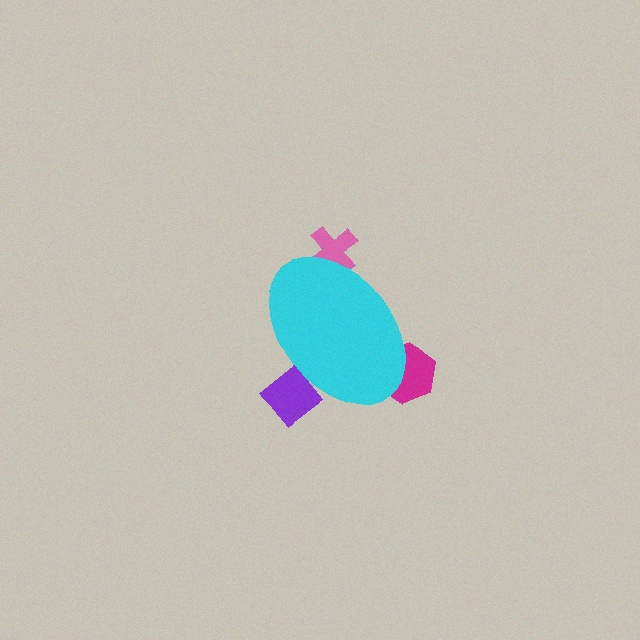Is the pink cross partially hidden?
Yes, the pink cross is partially hidden behind the cyan ellipse.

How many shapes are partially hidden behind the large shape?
3 shapes are partially hidden.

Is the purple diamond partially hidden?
Yes, the purple diamond is partially hidden behind the cyan ellipse.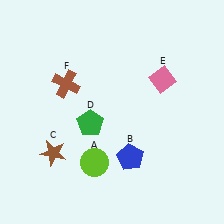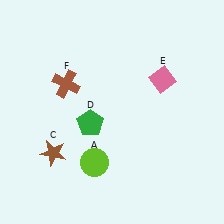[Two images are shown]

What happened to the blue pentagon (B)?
The blue pentagon (B) was removed in Image 2. It was in the bottom-right area of Image 1.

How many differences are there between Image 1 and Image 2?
There is 1 difference between the two images.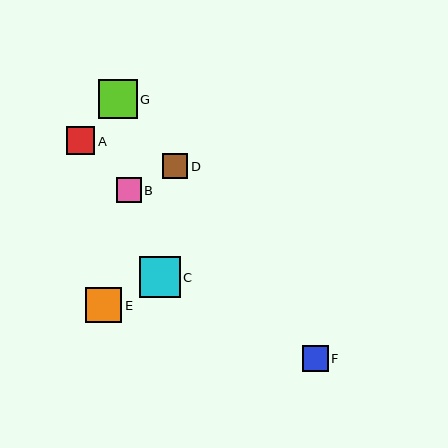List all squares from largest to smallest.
From largest to smallest: C, G, E, A, F, B, D.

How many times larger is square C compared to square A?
Square C is approximately 1.5 times the size of square A.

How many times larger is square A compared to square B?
Square A is approximately 1.1 times the size of square B.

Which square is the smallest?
Square D is the smallest with a size of approximately 25 pixels.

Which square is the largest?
Square C is the largest with a size of approximately 41 pixels.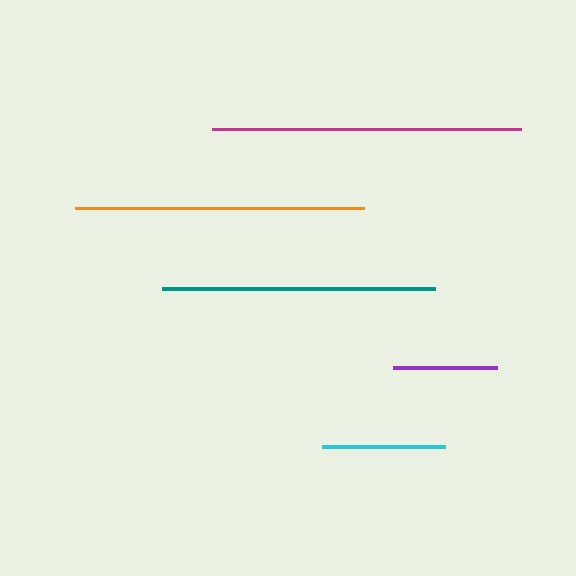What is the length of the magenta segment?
The magenta segment is approximately 309 pixels long.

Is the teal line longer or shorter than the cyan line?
The teal line is longer than the cyan line.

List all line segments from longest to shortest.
From longest to shortest: magenta, orange, teal, cyan, purple.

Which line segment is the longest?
The magenta line is the longest at approximately 309 pixels.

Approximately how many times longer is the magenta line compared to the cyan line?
The magenta line is approximately 2.5 times the length of the cyan line.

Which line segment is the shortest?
The purple line is the shortest at approximately 103 pixels.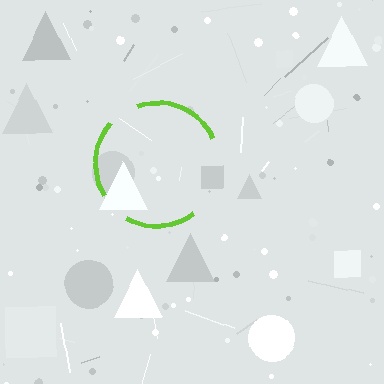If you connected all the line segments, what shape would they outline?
They would outline a circle.